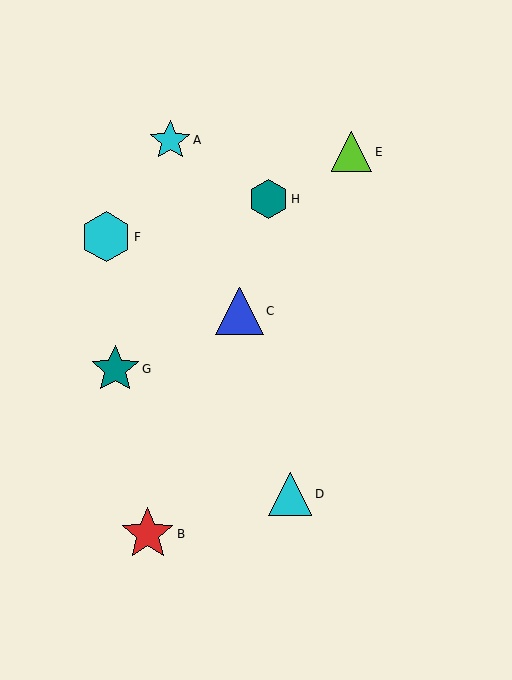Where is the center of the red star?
The center of the red star is at (148, 534).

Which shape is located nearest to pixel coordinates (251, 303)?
The blue triangle (labeled C) at (240, 311) is nearest to that location.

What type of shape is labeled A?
Shape A is a cyan star.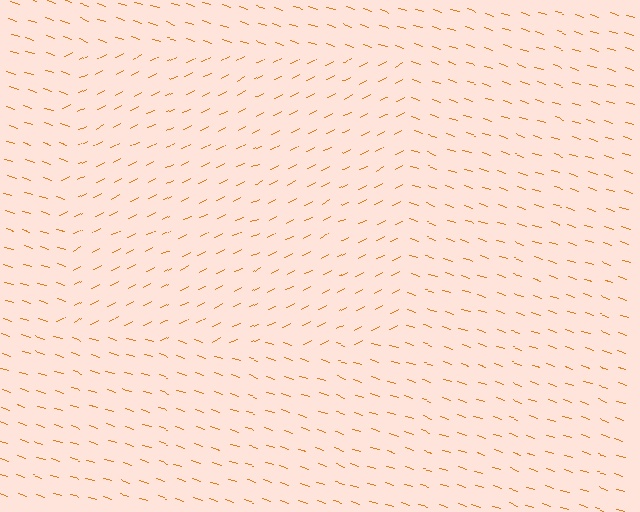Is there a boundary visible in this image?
Yes, there is a texture boundary formed by a change in line orientation.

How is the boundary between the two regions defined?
The boundary is defined purely by a change in line orientation (approximately 45 degrees difference). All lines are the same color and thickness.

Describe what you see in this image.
The image is filled with small orange line segments. A rectangle region in the image has lines oriented differently from the surrounding lines, creating a visible texture boundary.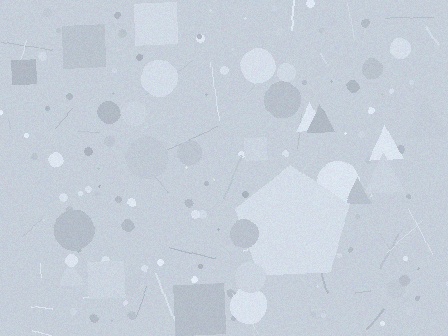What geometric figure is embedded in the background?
A pentagon is embedded in the background.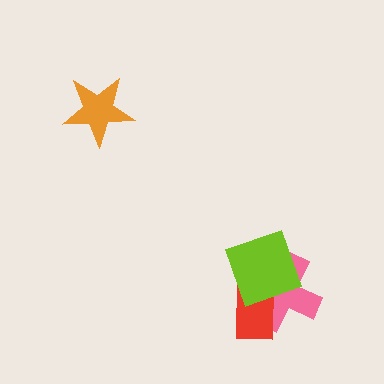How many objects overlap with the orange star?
0 objects overlap with the orange star.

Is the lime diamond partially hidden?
No, no other shape covers it.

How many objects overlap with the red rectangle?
2 objects overlap with the red rectangle.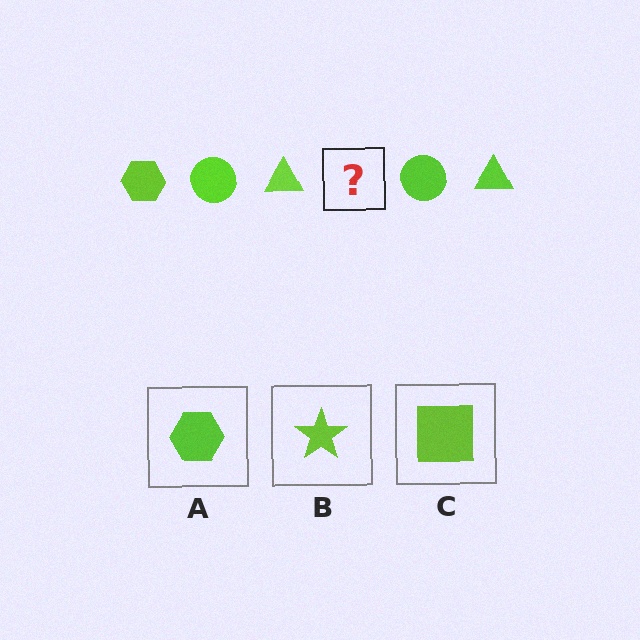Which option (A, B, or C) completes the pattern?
A.